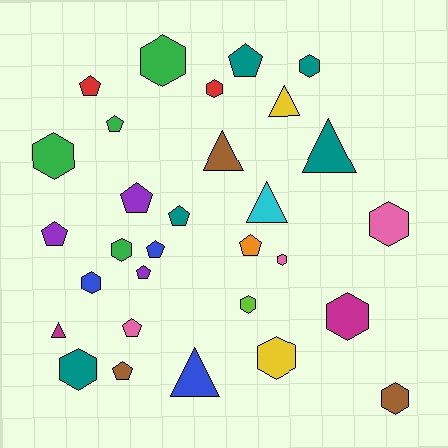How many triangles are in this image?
There are 6 triangles.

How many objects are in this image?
There are 30 objects.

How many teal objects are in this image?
There are 5 teal objects.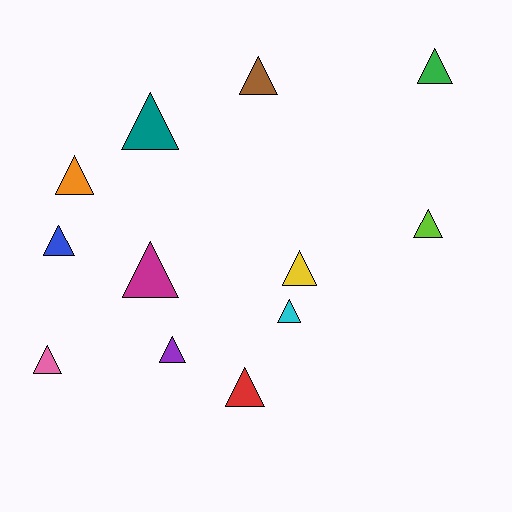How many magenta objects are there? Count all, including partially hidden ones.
There is 1 magenta object.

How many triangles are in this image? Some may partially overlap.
There are 12 triangles.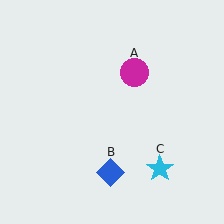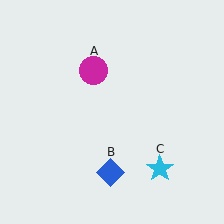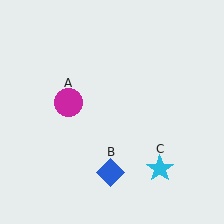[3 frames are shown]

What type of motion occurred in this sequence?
The magenta circle (object A) rotated counterclockwise around the center of the scene.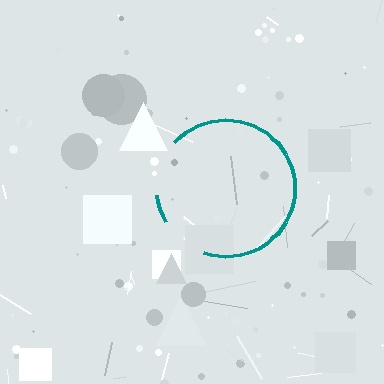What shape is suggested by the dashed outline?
The dashed outline suggests a circle.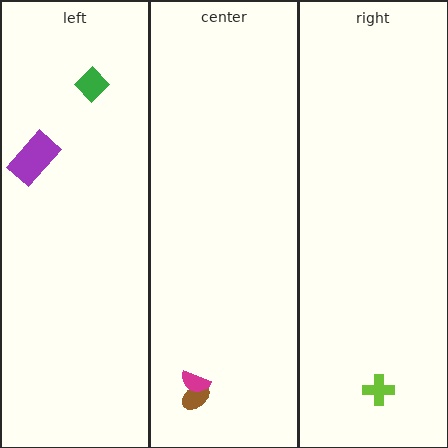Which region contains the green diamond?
The left region.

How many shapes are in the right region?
1.